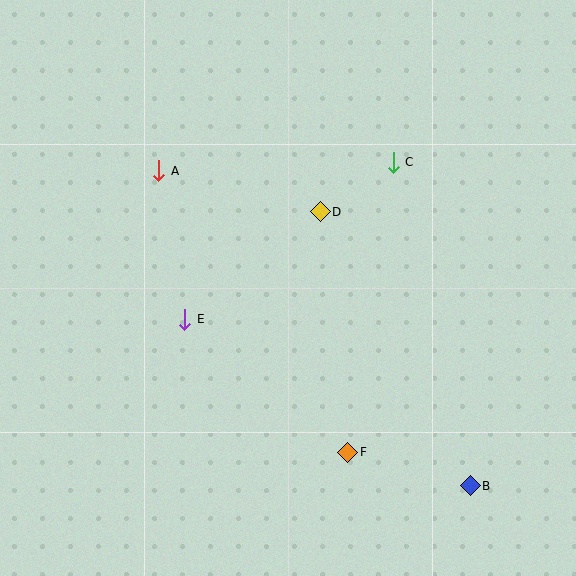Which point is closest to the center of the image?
Point D at (320, 212) is closest to the center.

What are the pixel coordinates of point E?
Point E is at (185, 319).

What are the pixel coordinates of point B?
Point B is at (470, 486).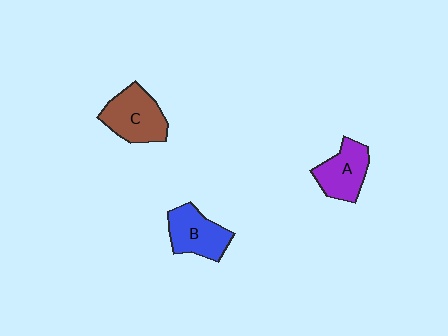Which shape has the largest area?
Shape C (brown).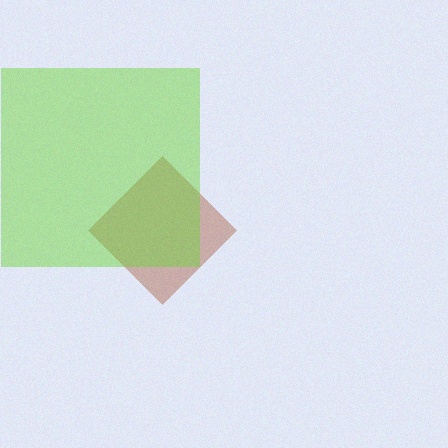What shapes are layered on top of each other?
The layered shapes are: a brown diamond, a lime square.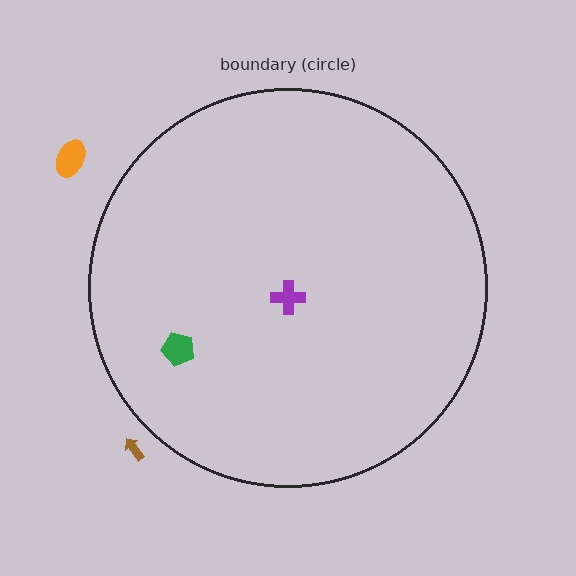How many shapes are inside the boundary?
2 inside, 2 outside.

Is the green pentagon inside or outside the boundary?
Inside.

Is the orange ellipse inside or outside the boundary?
Outside.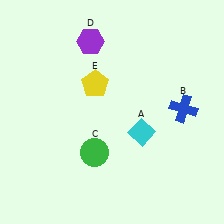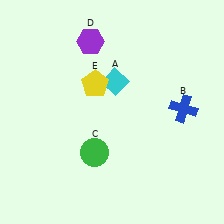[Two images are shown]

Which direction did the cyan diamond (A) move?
The cyan diamond (A) moved up.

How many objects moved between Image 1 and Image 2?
1 object moved between the two images.